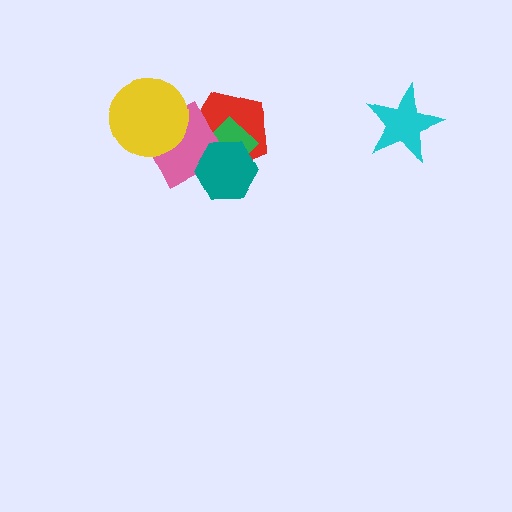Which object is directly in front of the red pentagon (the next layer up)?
The green diamond is directly in front of the red pentagon.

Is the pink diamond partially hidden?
Yes, it is partially covered by another shape.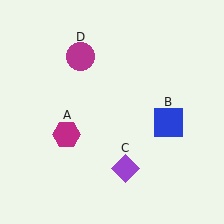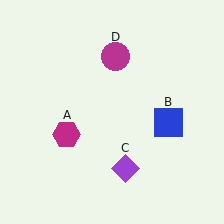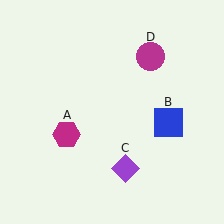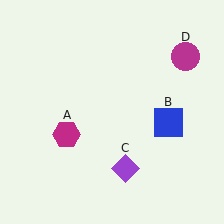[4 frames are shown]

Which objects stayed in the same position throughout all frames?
Magenta hexagon (object A) and blue square (object B) and purple diamond (object C) remained stationary.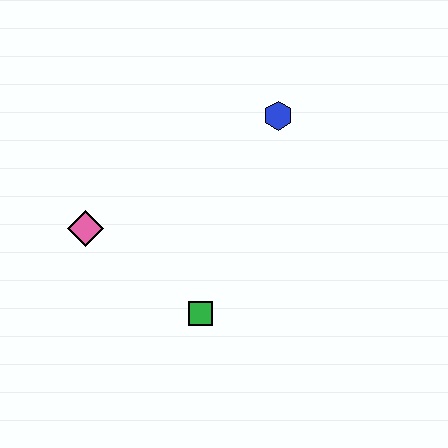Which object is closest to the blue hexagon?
The green square is closest to the blue hexagon.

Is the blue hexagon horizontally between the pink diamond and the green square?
No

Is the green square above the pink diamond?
No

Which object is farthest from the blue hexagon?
The pink diamond is farthest from the blue hexagon.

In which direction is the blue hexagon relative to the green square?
The blue hexagon is above the green square.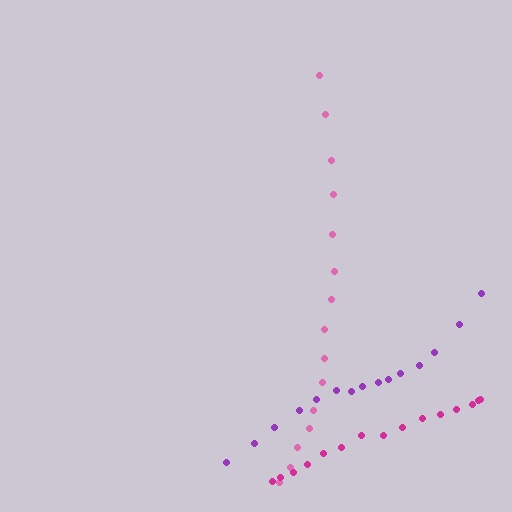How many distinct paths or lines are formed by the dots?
There are 3 distinct paths.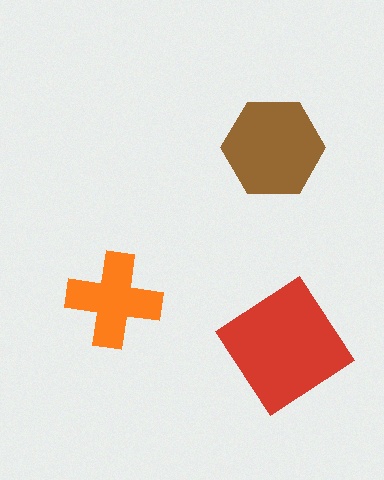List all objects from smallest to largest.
The orange cross, the brown hexagon, the red diamond.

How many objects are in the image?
There are 3 objects in the image.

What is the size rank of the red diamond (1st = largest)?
1st.